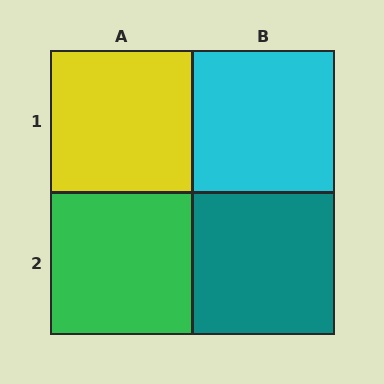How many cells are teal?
1 cell is teal.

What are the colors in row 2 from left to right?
Green, teal.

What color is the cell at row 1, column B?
Cyan.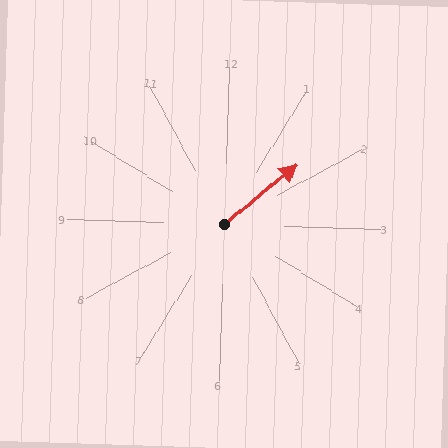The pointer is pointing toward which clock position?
Roughly 2 o'clock.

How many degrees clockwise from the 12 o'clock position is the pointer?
Approximately 49 degrees.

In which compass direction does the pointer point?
Northeast.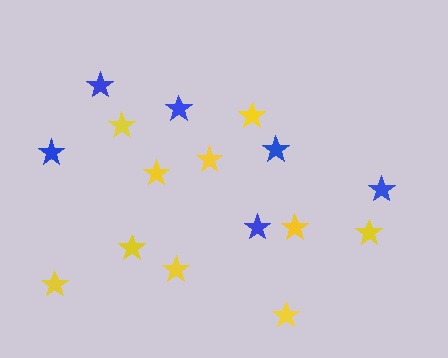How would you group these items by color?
There are 2 groups: one group of blue stars (6) and one group of yellow stars (10).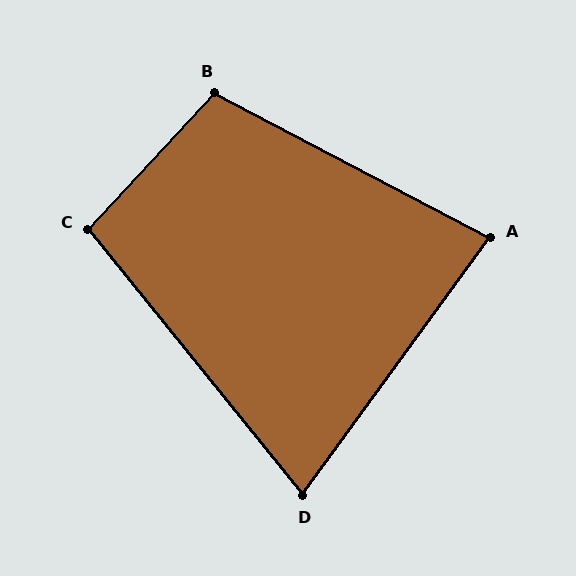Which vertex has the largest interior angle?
B, at approximately 105 degrees.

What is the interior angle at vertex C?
Approximately 98 degrees (obtuse).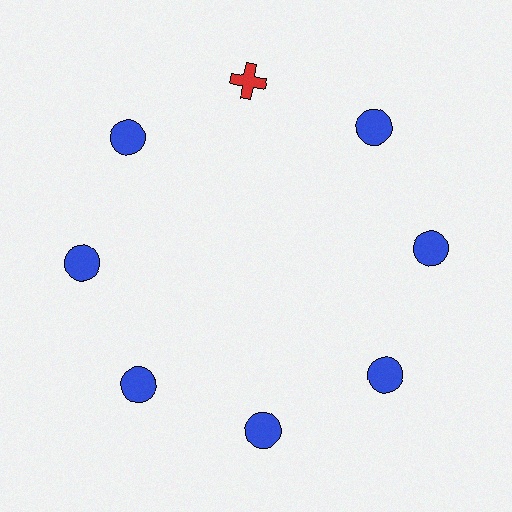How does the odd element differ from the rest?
It differs in both color (red instead of blue) and shape (cross instead of circle).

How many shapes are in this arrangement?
There are 8 shapes arranged in a ring pattern.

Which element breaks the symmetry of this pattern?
The red cross at roughly the 12 o'clock position breaks the symmetry. All other shapes are blue circles.